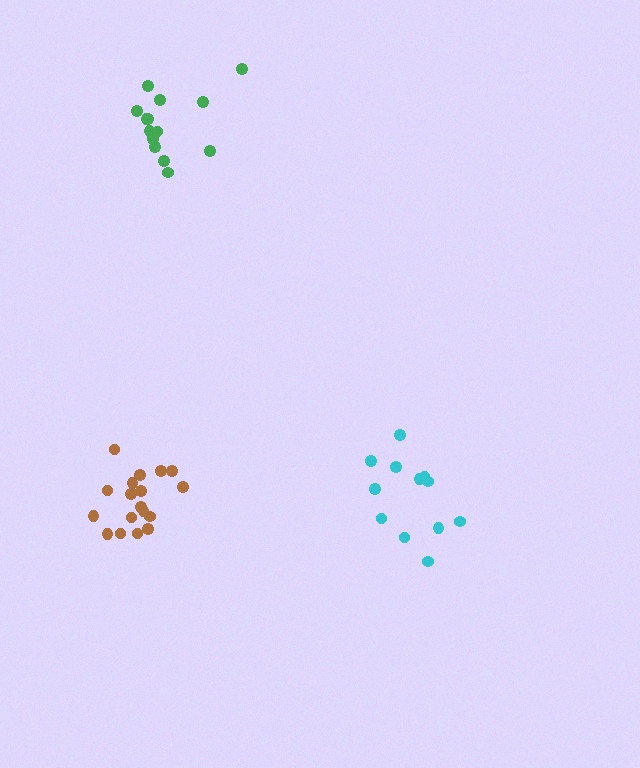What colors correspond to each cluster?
The clusters are colored: brown, green, cyan.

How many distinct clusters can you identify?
There are 3 distinct clusters.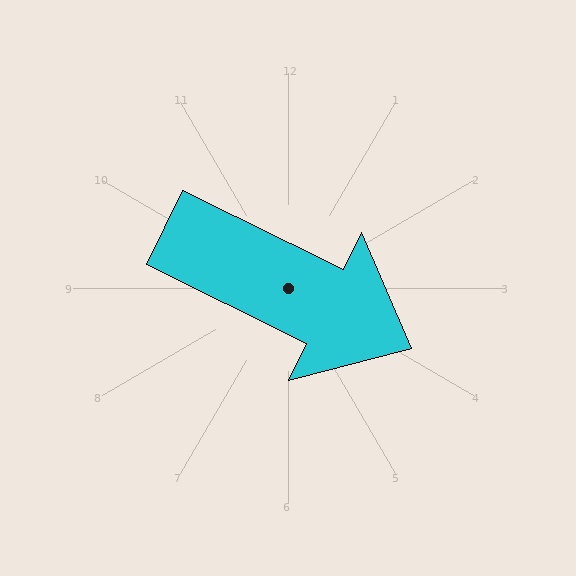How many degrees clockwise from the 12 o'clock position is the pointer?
Approximately 116 degrees.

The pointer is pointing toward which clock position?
Roughly 4 o'clock.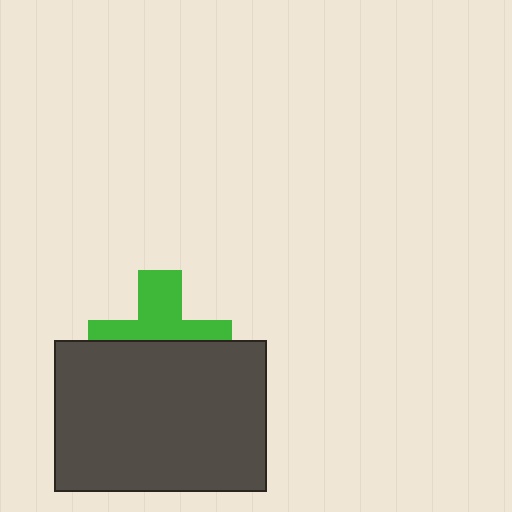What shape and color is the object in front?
The object in front is a dark gray rectangle.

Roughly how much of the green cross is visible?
About half of it is visible (roughly 47%).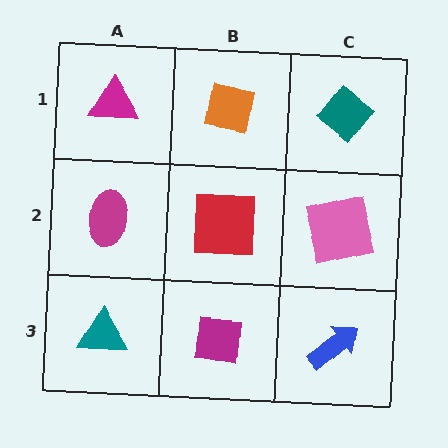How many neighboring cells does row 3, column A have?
2.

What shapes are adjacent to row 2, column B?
An orange square (row 1, column B), a magenta square (row 3, column B), a magenta ellipse (row 2, column A), a pink square (row 2, column C).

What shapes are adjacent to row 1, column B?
A red square (row 2, column B), a magenta triangle (row 1, column A), a teal diamond (row 1, column C).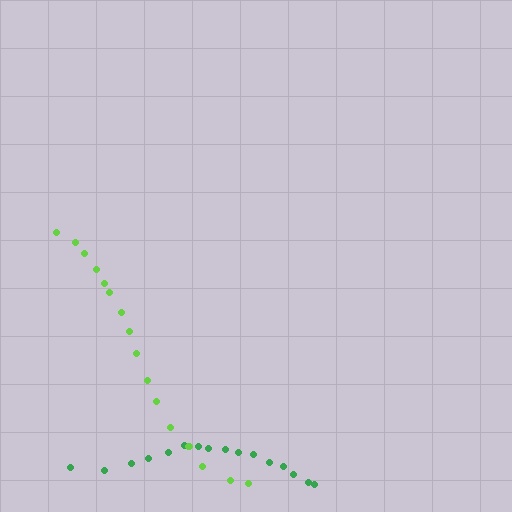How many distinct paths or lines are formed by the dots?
There are 2 distinct paths.